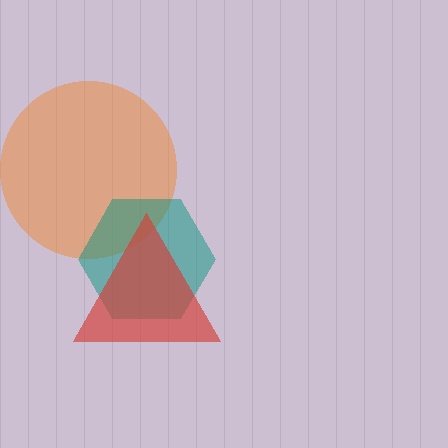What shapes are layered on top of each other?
The layered shapes are: an orange circle, a teal hexagon, a red triangle.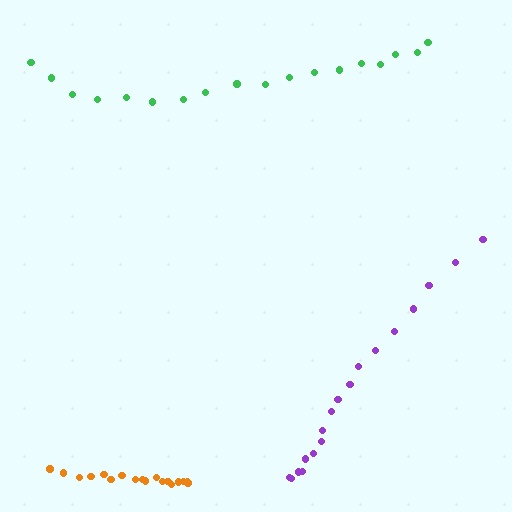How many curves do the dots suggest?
There are 3 distinct paths.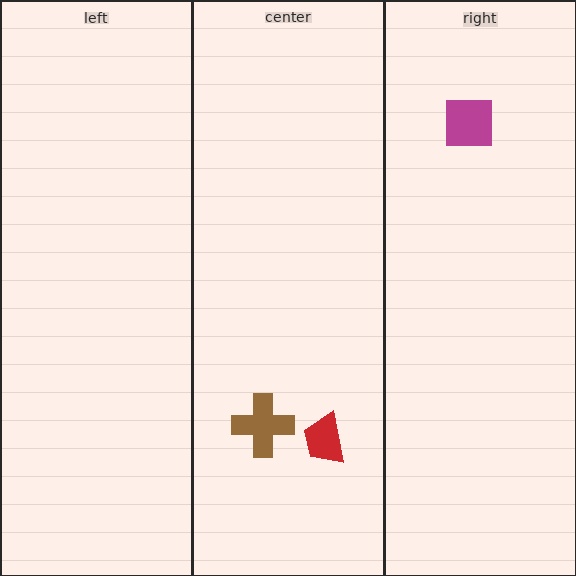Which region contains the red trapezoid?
The center region.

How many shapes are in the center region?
2.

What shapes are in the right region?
The magenta square.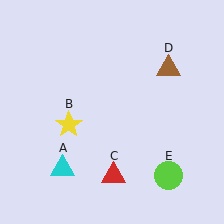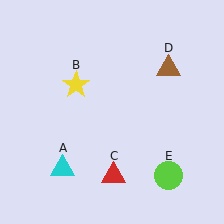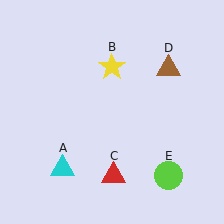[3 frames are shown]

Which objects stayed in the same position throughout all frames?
Cyan triangle (object A) and red triangle (object C) and brown triangle (object D) and lime circle (object E) remained stationary.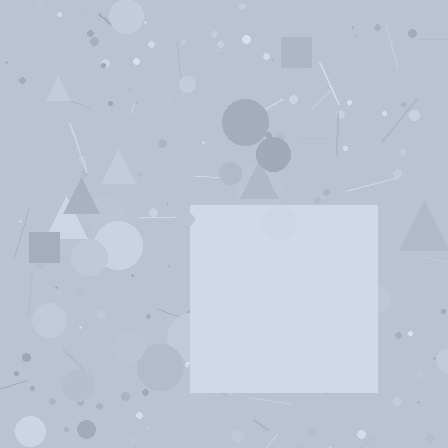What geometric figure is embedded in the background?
A square is embedded in the background.